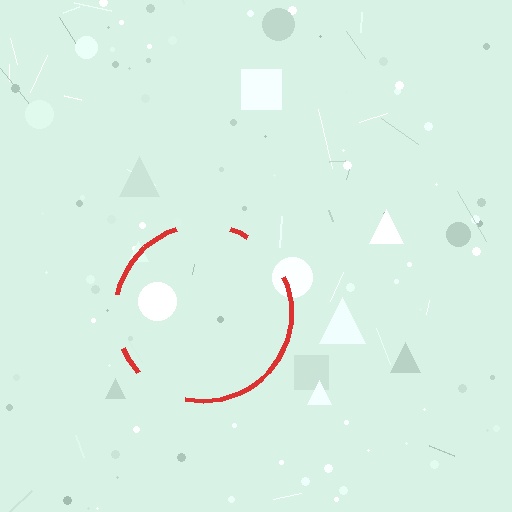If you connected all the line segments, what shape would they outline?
They would outline a circle.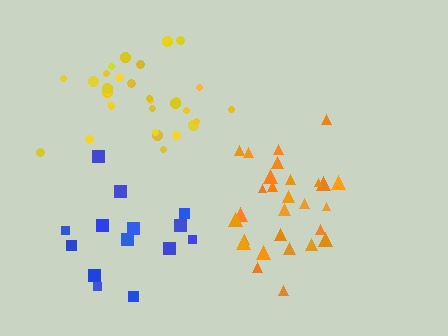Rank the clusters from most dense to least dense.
orange, yellow, blue.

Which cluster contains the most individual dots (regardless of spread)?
Yellow (31).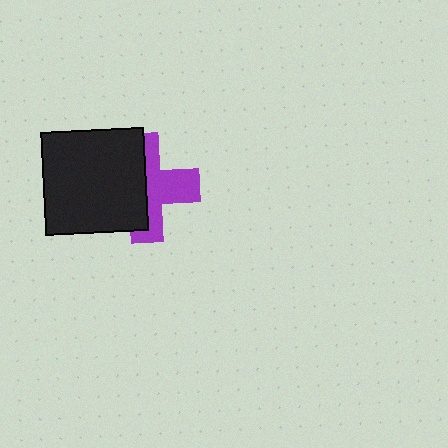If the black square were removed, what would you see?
You would see the complete purple cross.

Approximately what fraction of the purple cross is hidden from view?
Roughly 51% of the purple cross is hidden behind the black square.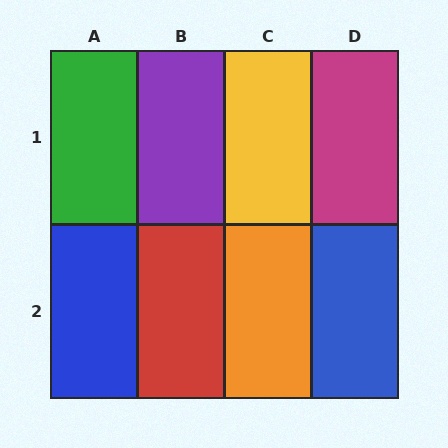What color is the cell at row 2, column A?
Blue.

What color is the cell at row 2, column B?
Red.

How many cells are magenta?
1 cell is magenta.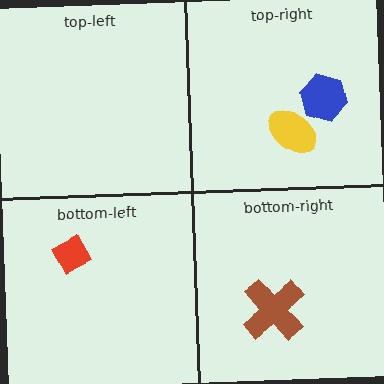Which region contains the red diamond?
The bottom-left region.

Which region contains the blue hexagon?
The top-right region.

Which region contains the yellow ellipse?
The top-right region.